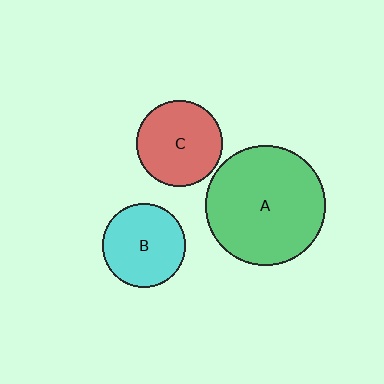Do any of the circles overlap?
No, none of the circles overlap.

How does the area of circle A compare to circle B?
Approximately 2.1 times.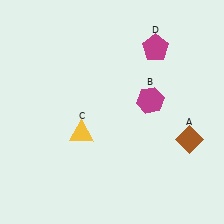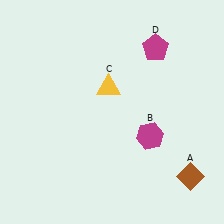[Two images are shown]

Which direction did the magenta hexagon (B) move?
The magenta hexagon (B) moved down.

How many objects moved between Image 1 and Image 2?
3 objects moved between the two images.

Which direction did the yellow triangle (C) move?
The yellow triangle (C) moved up.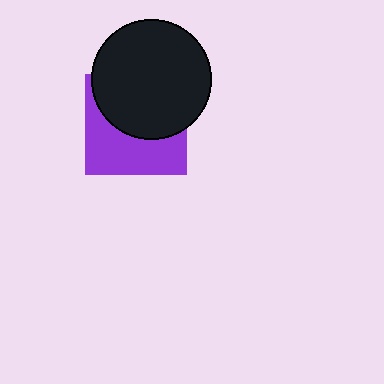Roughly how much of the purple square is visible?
About half of it is visible (roughly 47%).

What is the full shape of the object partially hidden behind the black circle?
The partially hidden object is a purple square.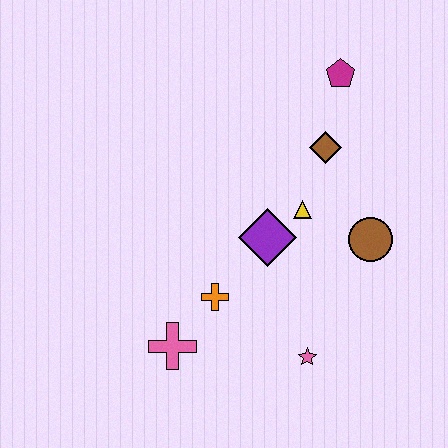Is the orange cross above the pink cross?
Yes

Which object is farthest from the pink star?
The magenta pentagon is farthest from the pink star.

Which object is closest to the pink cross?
The orange cross is closest to the pink cross.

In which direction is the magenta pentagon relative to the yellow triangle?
The magenta pentagon is above the yellow triangle.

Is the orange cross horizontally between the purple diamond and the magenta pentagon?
No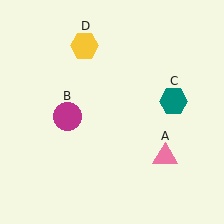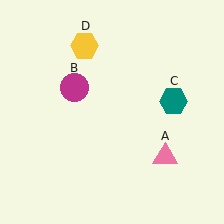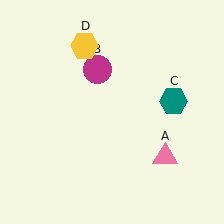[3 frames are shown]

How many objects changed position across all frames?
1 object changed position: magenta circle (object B).